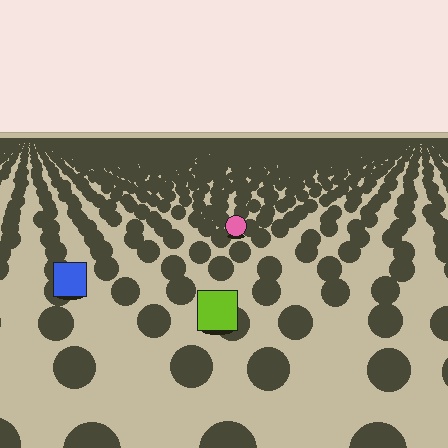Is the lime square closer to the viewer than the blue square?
Yes. The lime square is closer — you can tell from the texture gradient: the ground texture is coarser near it.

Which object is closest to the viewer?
The lime square is closest. The texture marks near it are larger and more spread out.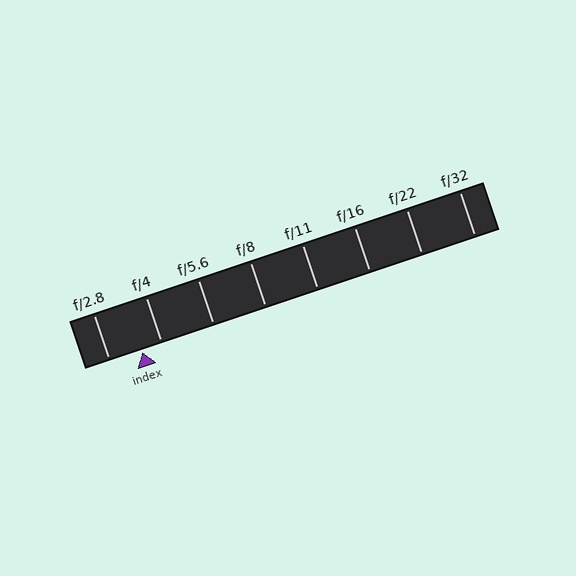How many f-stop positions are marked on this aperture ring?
There are 8 f-stop positions marked.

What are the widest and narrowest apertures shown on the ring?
The widest aperture shown is f/2.8 and the narrowest is f/32.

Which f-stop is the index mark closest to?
The index mark is closest to f/4.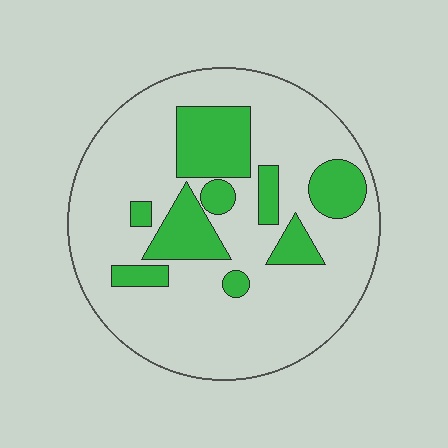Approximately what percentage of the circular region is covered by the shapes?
Approximately 25%.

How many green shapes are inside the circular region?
9.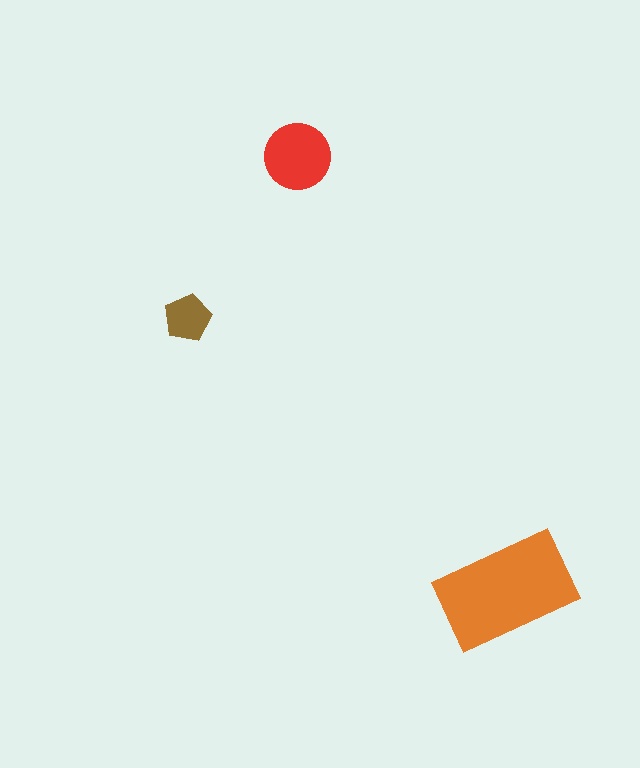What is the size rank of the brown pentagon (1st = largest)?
3rd.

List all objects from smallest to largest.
The brown pentagon, the red circle, the orange rectangle.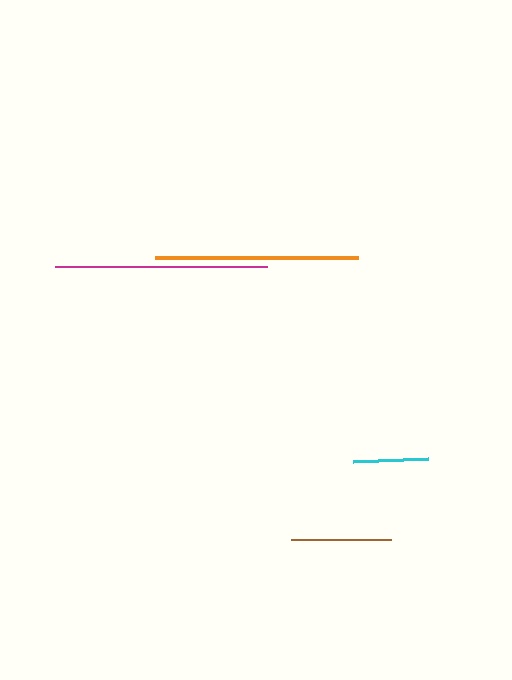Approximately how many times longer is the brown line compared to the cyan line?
The brown line is approximately 1.3 times the length of the cyan line.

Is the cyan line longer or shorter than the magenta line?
The magenta line is longer than the cyan line.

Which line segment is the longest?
The magenta line is the longest at approximately 211 pixels.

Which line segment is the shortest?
The cyan line is the shortest at approximately 75 pixels.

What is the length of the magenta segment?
The magenta segment is approximately 211 pixels long.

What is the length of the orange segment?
The orange segment is approximately 203 pixels long.